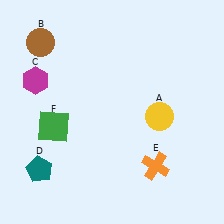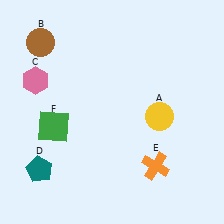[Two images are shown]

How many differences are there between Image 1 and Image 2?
There is 1 difference between the two images.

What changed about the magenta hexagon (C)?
In Image 1, C is magenta. In Image 2, it changed to pink.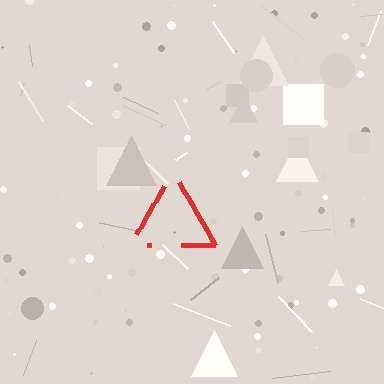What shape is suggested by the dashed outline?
The dashed outline suggests a triangle.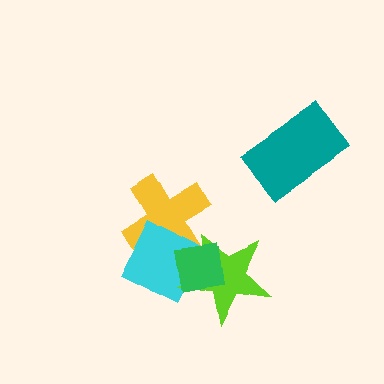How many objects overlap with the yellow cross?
3 objects overlap with the yellow cross.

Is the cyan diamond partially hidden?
Yes, it is partially covered by another shape.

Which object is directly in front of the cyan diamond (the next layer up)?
The lime star is directly in front of the cyan diamond.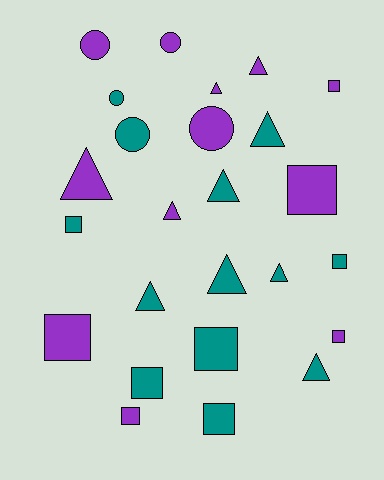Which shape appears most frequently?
Square, with 10 objects.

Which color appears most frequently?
Teal, with 13 objects.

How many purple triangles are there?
There are 4 purple triangles.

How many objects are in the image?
There are 25 objects.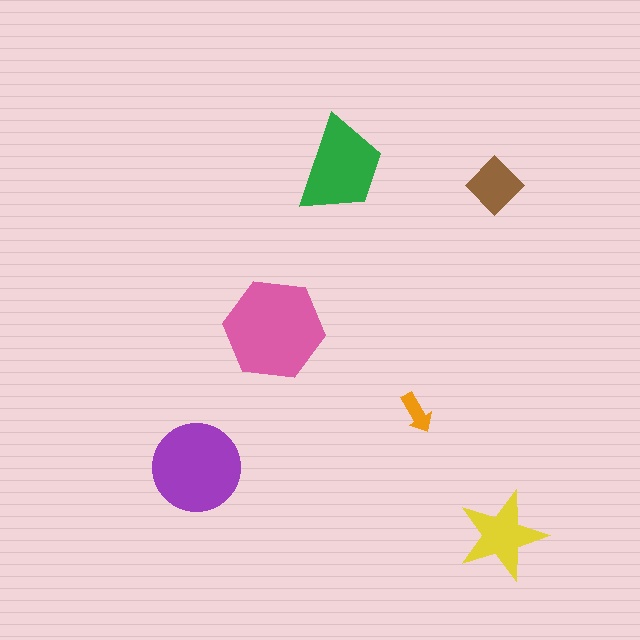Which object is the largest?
The pink hexagon.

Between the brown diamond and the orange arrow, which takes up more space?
The brown diamond.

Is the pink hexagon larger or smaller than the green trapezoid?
Larger.